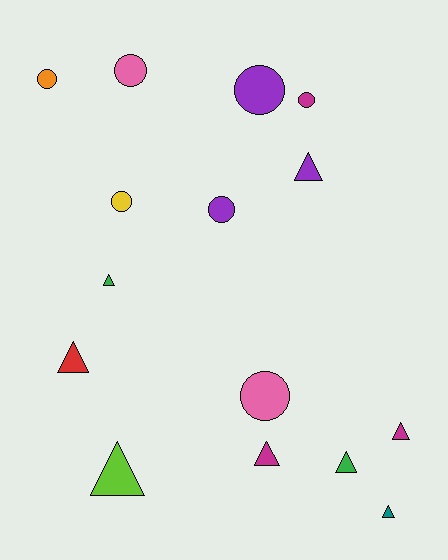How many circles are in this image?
There are 7 circles.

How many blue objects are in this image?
There are no blue objects.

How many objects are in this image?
There are 15 objects.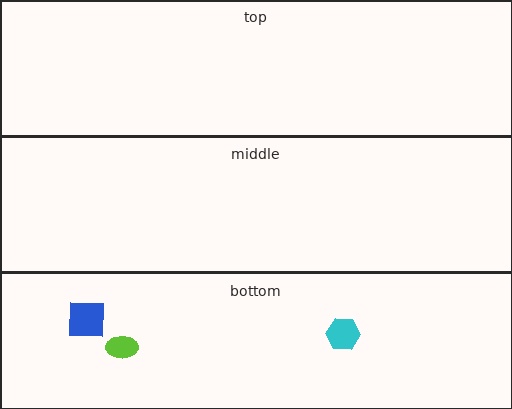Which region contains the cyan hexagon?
The bottom region.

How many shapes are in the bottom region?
3.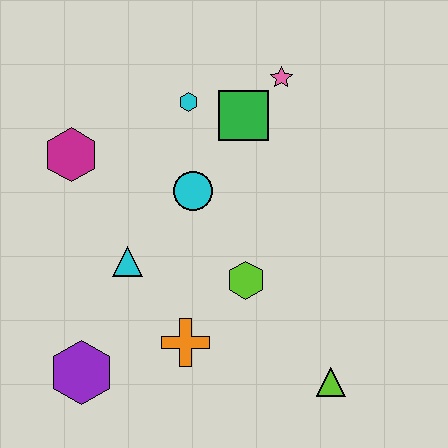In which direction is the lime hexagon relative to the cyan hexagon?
The lime hexagon is below the cyan hexagon.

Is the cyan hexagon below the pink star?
Yes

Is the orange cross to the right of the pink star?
No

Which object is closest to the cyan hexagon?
The green square is closest to the cyan hexagon.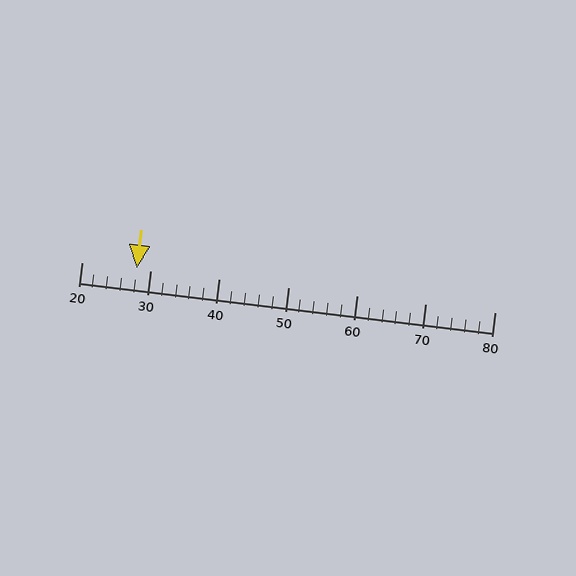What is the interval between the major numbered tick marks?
The major tick marks are spaced 10 units apart.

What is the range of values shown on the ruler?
The ruler shows values from 20 to 80.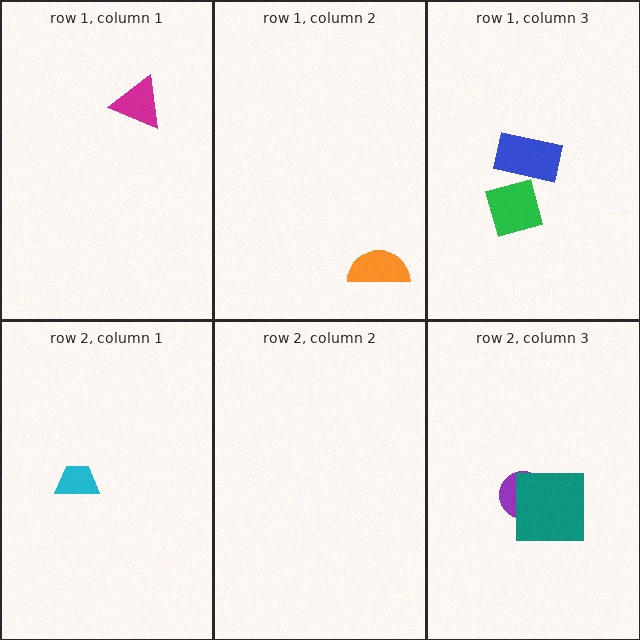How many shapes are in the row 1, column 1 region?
1.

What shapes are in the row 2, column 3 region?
The purple circle, the teal square.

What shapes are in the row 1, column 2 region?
The orange semicircle.